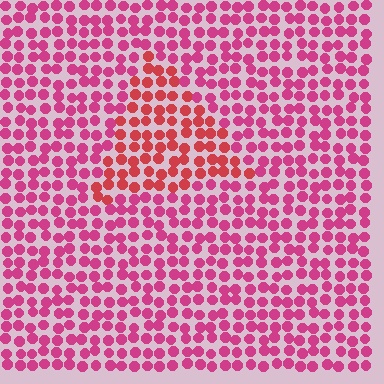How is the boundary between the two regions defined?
The boundary is defined purely by a slight shift in hue (about 27 degrees). Spacing, size, and orientation are identical on both sides.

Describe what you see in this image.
The image is filled with small magenta elements in a uniform arrangement. A triangle-shaped region is visible where the elements are tinted to a slightly different hue, forming a subtle color boundary.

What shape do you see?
I see a triangle.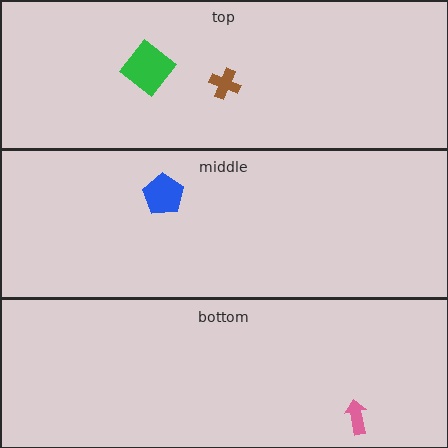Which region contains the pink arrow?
The bottom region.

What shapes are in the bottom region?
The pink arrow.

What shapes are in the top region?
The green diamond, the brown cross.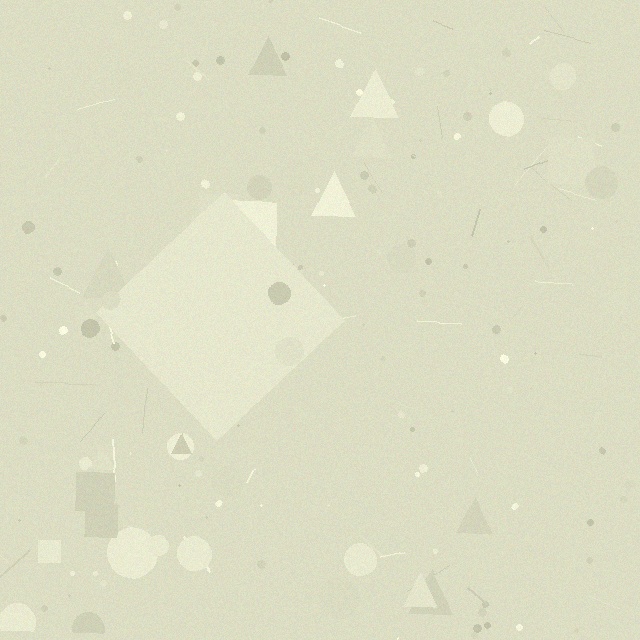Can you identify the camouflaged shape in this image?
The camouflaged shape is a diamond.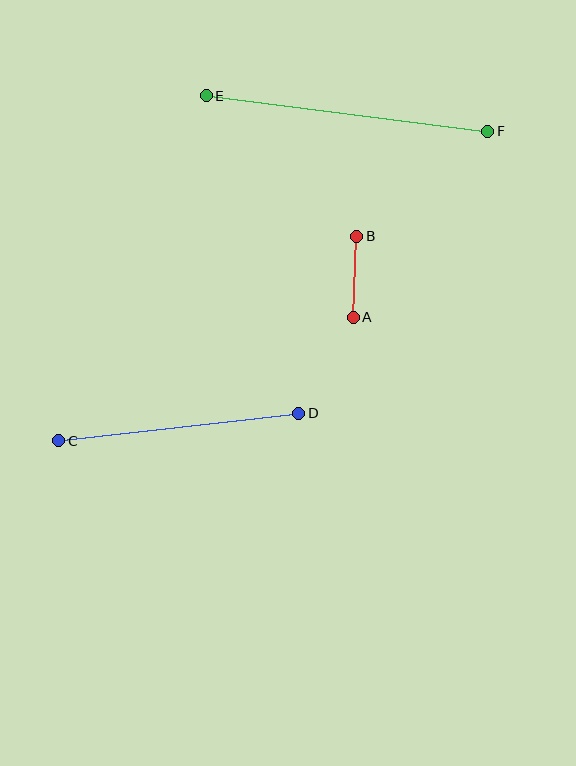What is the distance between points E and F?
The distance is approximately 283 pixels.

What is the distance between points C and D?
The distance is approximately 241 pixels.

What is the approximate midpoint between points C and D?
The midpoint is at approximately (179, 427) pixels.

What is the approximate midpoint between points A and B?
The midpoint is at approximately (355, 277) pixels.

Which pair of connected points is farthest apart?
Points E and F are farthest apart.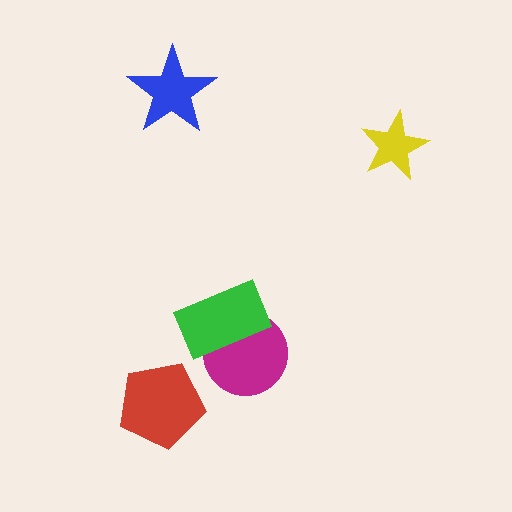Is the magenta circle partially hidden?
Yes, it is partially covered by another shape.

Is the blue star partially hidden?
No, no other shape covers it.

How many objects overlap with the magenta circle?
1 object overlaps with the magenta circle.